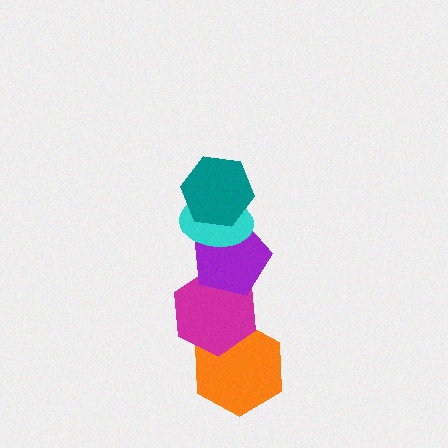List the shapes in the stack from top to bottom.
From top to bottom: the teal hexagon, the cyan ellipse, the purple pentagon, the magenta hexagon, the orange hexagon.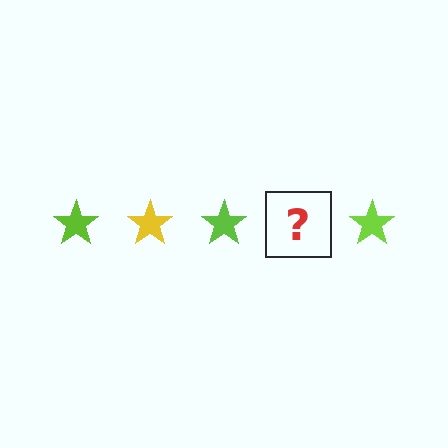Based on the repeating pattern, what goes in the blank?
The blank should be a yellow star.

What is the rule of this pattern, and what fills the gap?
The rule is that the pattern cycles through lime, yellow stars. The gap should be filled with a yellow star.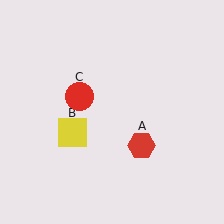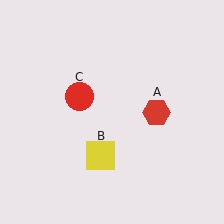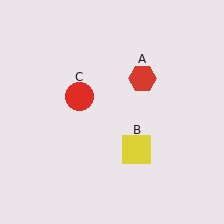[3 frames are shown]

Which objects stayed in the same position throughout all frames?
Red circle (object C) remained stationary.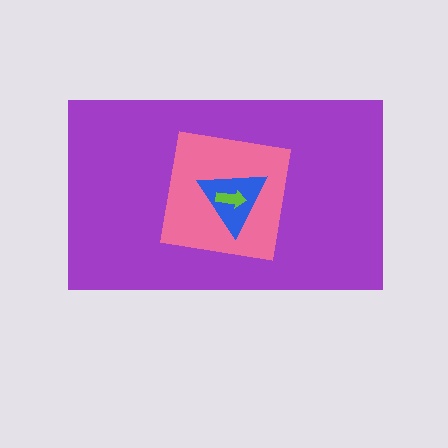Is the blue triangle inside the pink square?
Yes.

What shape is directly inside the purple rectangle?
The pink square.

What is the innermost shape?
The lime arrow.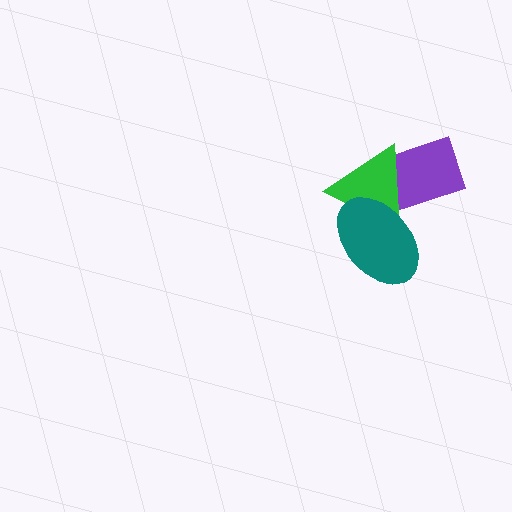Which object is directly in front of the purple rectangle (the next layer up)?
The green triangle is directly in front of the purple rectangle.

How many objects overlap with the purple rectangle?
2 objects overlap with the purple rectangle.